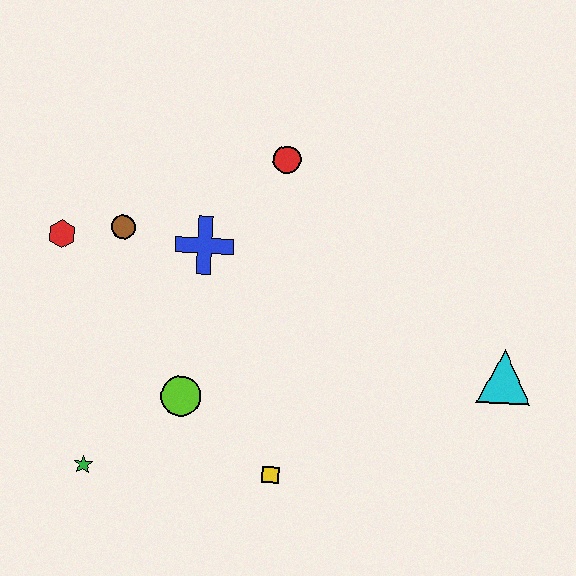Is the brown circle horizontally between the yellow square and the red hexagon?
Yes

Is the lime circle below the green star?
No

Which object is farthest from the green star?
The cyan triangle is farthest from the green star.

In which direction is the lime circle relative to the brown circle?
The lime circle is below the brown circle.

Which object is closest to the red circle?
The blue cross is closest to the red circle.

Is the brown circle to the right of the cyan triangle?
No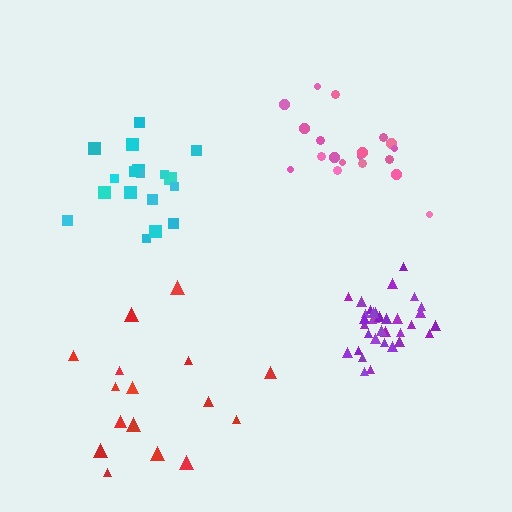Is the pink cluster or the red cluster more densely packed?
Pink.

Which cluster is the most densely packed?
Purple.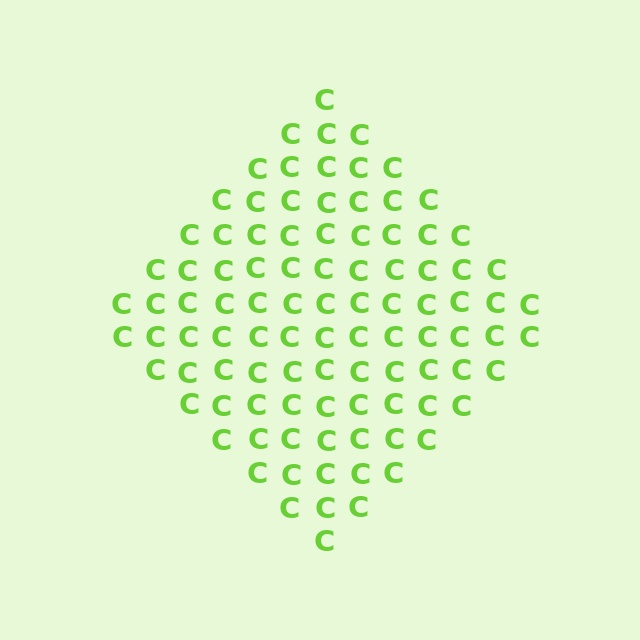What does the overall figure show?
The overall figure shows a diamond.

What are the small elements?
The small elements are letter C's.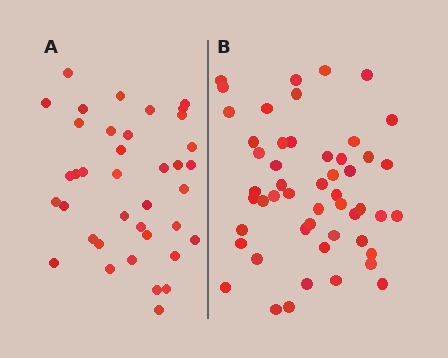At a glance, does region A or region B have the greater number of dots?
Region B (the right region) has more dots.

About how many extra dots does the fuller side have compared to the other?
Region B has approximately 15 more dots than region A.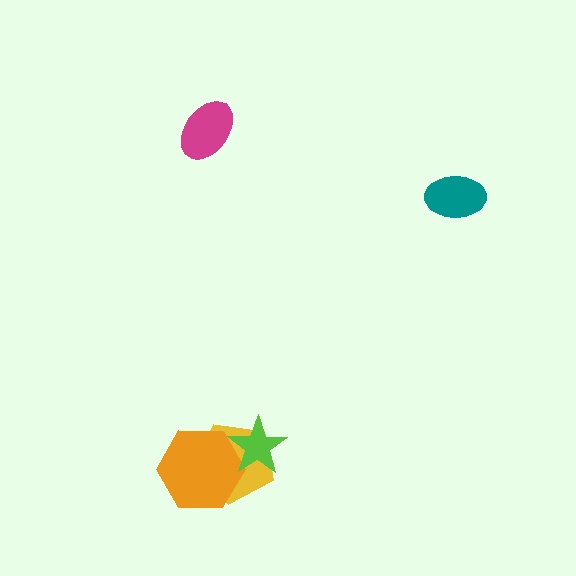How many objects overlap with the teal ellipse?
0 objects overlap with the teal ellipse.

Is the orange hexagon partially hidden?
Yes, it is partially covered by another shape.